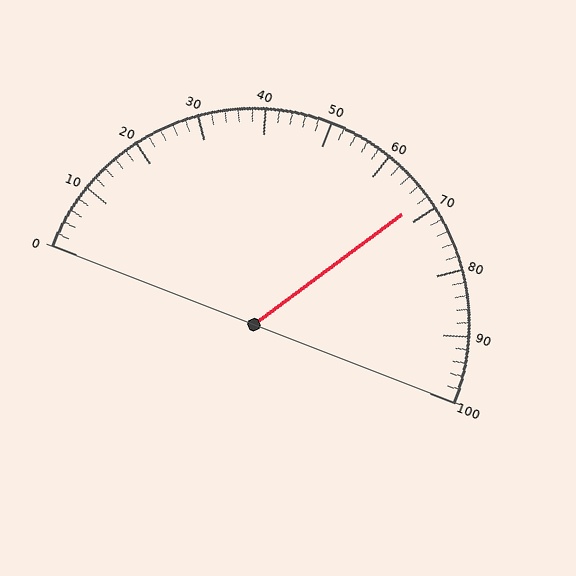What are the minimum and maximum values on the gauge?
The gauge ranges from 0 to 100.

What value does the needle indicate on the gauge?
The needle indicates approximately 68.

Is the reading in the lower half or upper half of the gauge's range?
The reading is in the upper half of the range (0 to 100).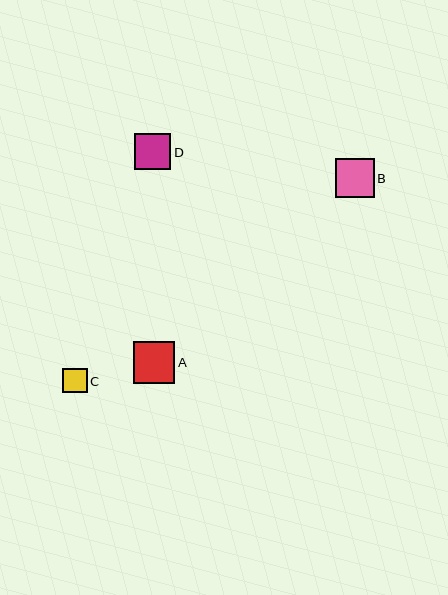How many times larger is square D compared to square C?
Square D is approximately 1.5 times the size of square C.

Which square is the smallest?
Square C is the smallest with a size of approximately 24 pixels.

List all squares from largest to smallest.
From largest to smallest: A, B, D, C.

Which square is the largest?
Square A is the largest with a size of approximately 41 pixels.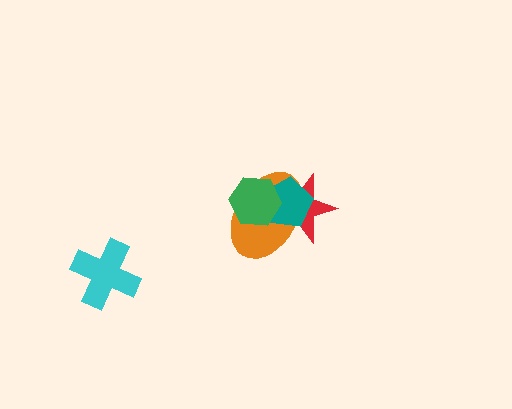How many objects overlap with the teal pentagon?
3 objects overlap with the teal pentagon.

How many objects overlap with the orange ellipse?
3 objects overlap with the orange ellipse.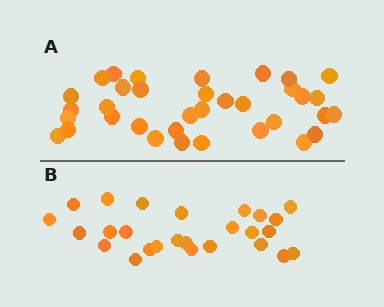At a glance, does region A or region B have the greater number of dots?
Region A (the top region) has more dots.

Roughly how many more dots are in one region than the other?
Region A has roughly 8 or so more dots than region B.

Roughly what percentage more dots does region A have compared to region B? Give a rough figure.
About 35% more.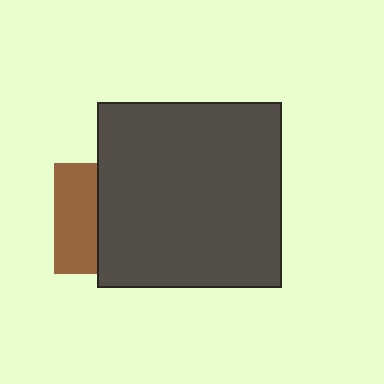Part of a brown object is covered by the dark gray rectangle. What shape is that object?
It is a square.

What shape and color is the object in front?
The object in front is a dark gray rectangle.